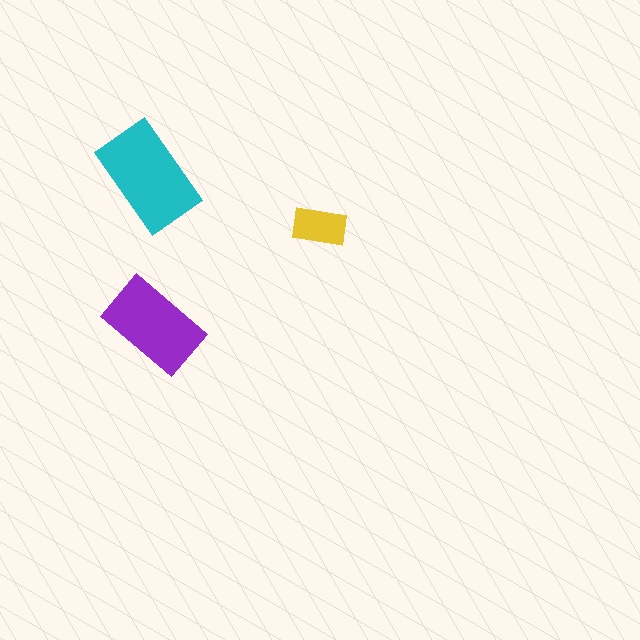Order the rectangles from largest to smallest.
the cyan one, the purple one, the yellow one.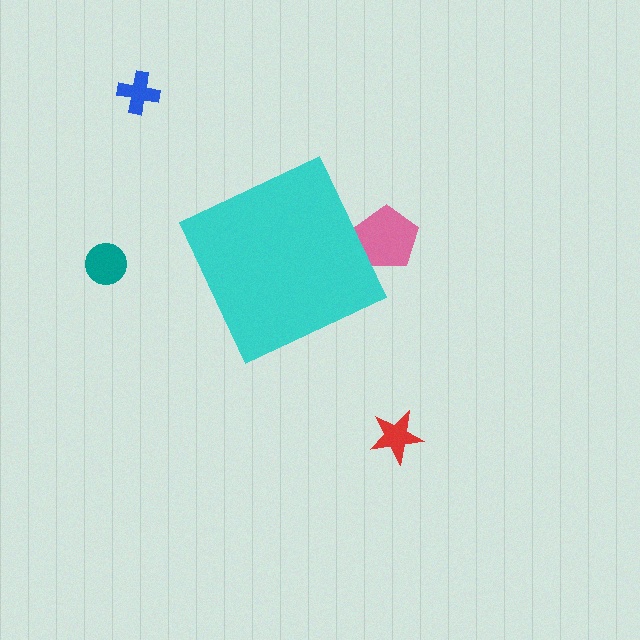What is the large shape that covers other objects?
A cyan diamond.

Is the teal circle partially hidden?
No, the teal circle is fully visible.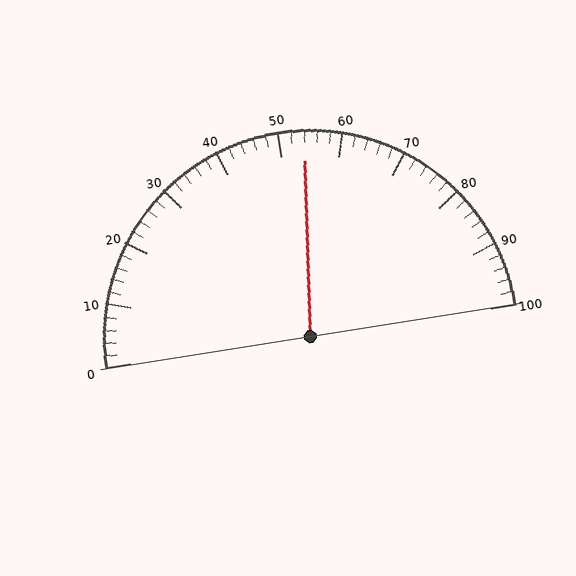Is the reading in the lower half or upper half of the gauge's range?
The reading is in the upper half of the range (0 to 100).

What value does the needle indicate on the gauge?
The needle indicates approximately 54.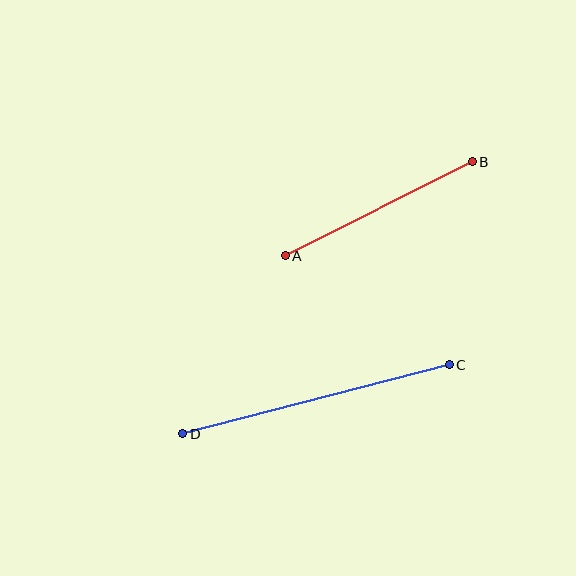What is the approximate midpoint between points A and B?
The midpoint is at approximately (379, 209) pixels.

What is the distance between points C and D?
The distance is approximately 275 pixels.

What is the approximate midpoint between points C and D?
The midpoint is at approximately (316, 399) pixels.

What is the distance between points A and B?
The distance is approximately 209 pixels.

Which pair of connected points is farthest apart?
Points C and D are farthest apart.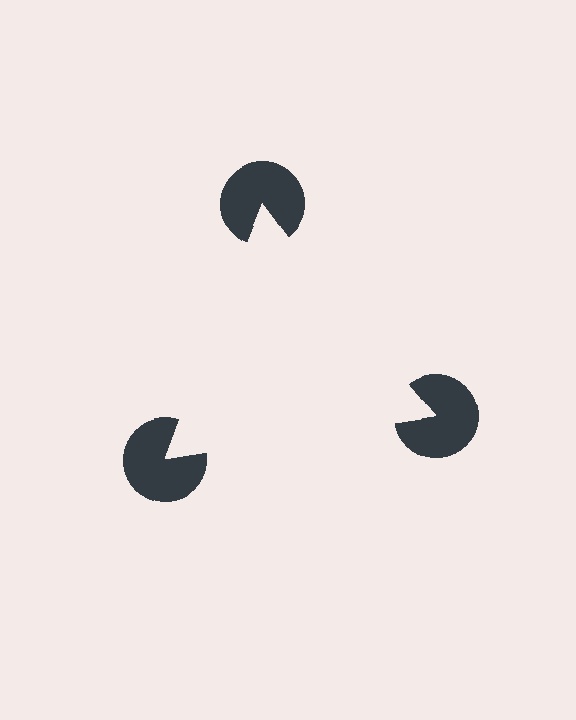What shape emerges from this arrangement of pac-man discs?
An illusory triangle — its edges are inferred from the aligned wedge cuts in the pac-man discs, not physically drawn.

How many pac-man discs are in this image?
There are 3 — one at each vertex of the illusory triangle.